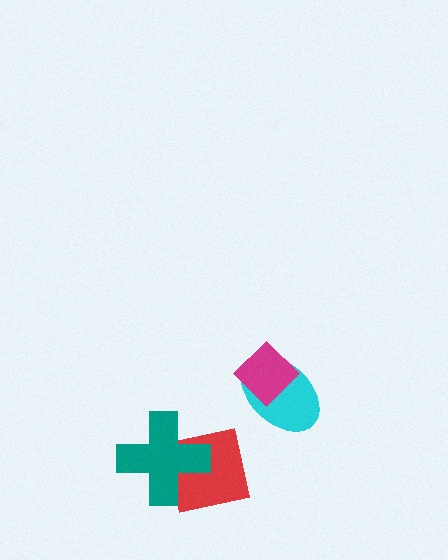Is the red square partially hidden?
Yes, it is partially covered by another shape.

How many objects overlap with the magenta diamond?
1 object overlaps with the magenta diamond.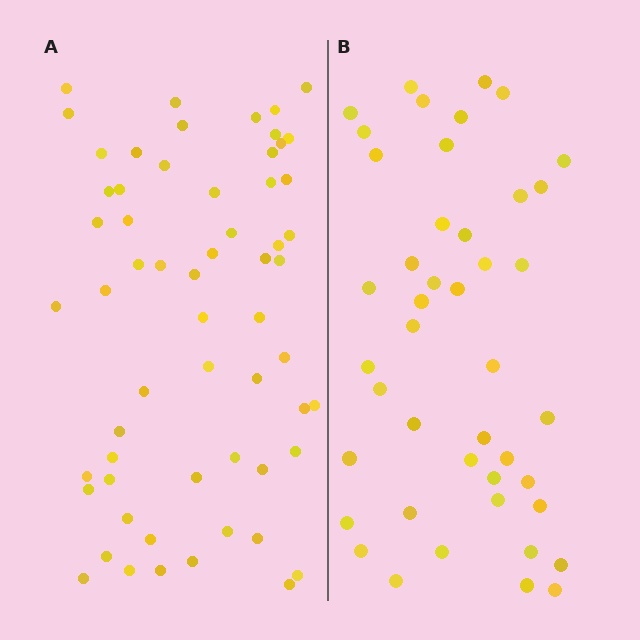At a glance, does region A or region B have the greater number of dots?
Region A (the left region) has more dots.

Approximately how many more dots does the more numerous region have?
Region A has approximately 15 more dots than region B.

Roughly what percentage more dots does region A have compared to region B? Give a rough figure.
About 35% more.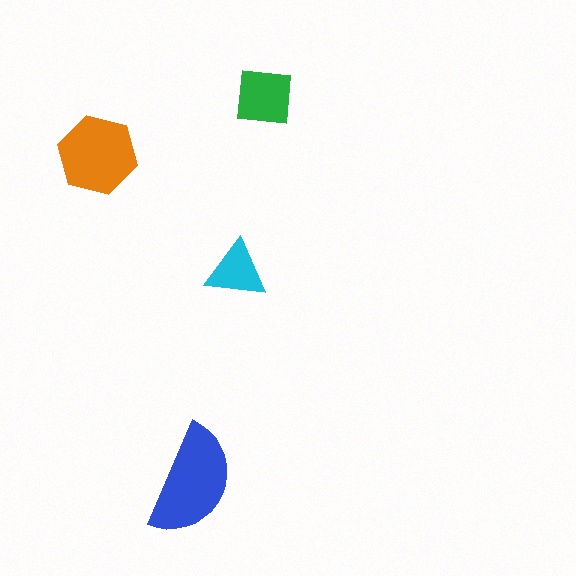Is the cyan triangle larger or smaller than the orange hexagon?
Smaller.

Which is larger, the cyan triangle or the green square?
The green square.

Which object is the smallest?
The cyan triangle.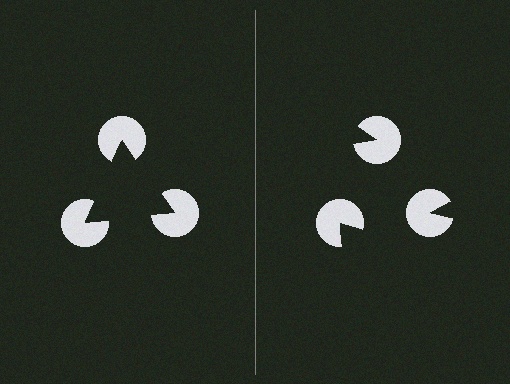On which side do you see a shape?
An illusory triangle appears on the left side. On the right side the wedge cuts are rotated, so no coherent shape forms.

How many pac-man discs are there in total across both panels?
6 — 3 on each side.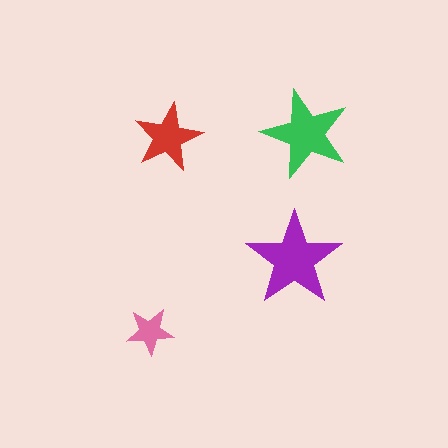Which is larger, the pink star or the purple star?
The purple one.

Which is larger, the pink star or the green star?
The green one.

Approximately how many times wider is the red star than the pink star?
About 1.5 times wider.